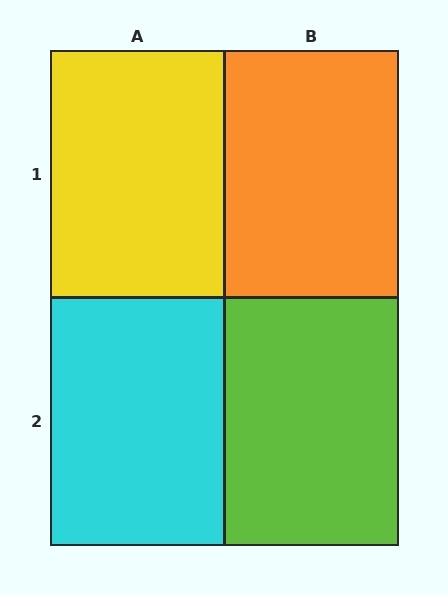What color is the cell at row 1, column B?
Orange.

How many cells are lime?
1 cell is lime.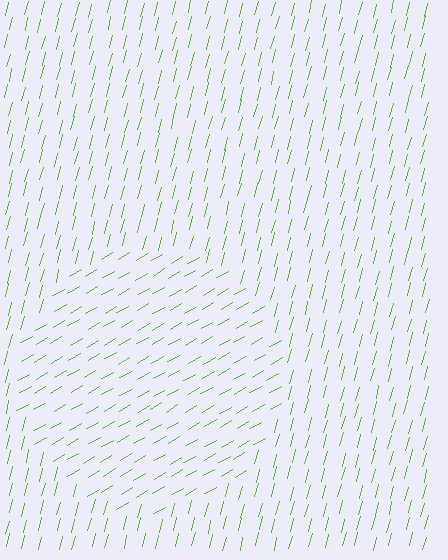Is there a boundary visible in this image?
Yes, there is a texture boundary formed by a change in line orientation.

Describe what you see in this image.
The image is filled with small lime line segments. A circle region in the image has lines oriented differently from the surrounding lines, creating a visible texture boundary.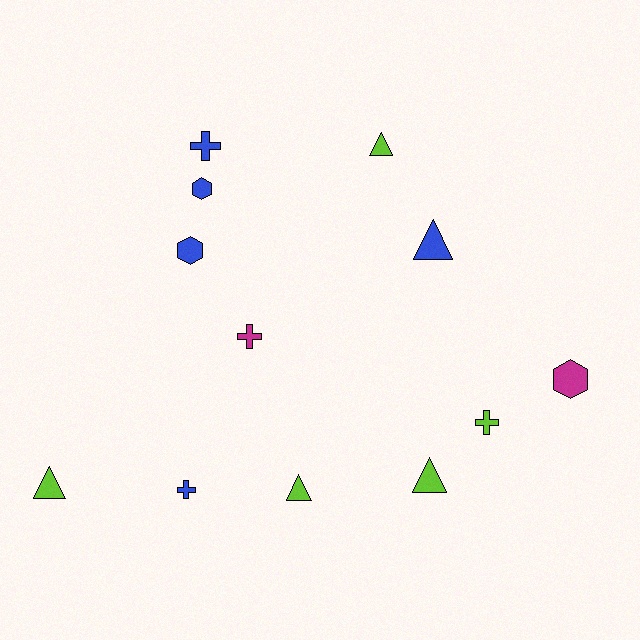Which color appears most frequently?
Lime, with 5 objects.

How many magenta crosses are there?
There is 1 magenta cross.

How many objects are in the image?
There are 12 objects.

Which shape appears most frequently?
Triangle, with 5 objects.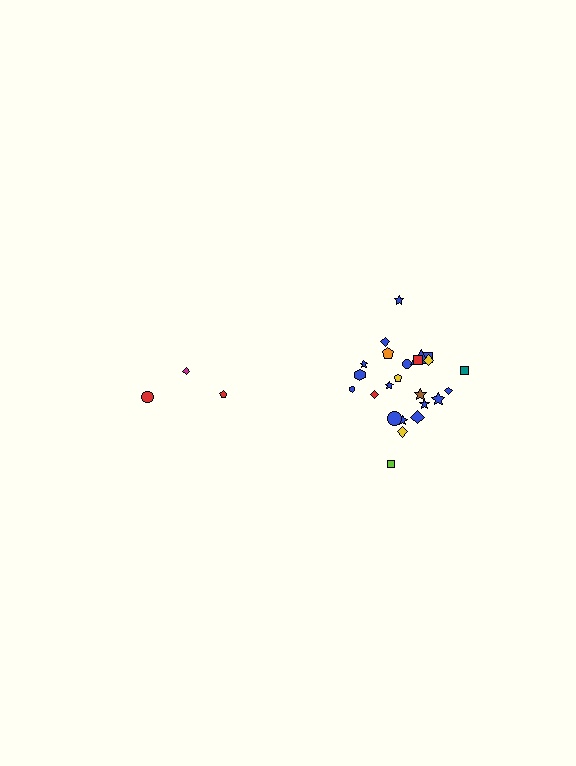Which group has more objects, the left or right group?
The right group.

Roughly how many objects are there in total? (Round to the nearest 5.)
Roughly 30 objects in total.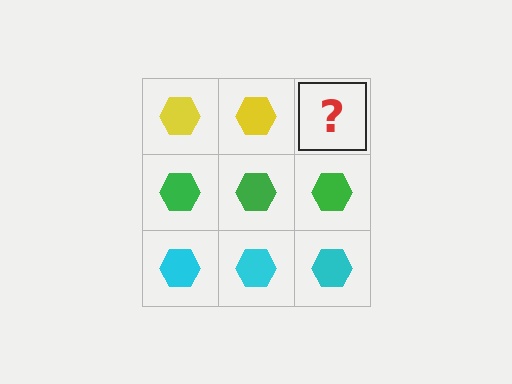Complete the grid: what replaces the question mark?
The question mark should be replaced with a yellow hexagon.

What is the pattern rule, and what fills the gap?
The rule is that each row has a consistent color. The gap should be filled with a yellow hexagon.